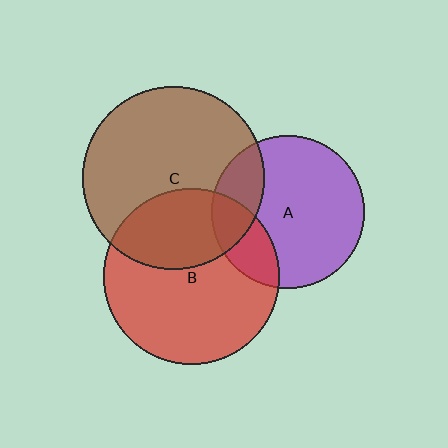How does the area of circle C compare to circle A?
Approximately 1.4 times.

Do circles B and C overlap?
Yes.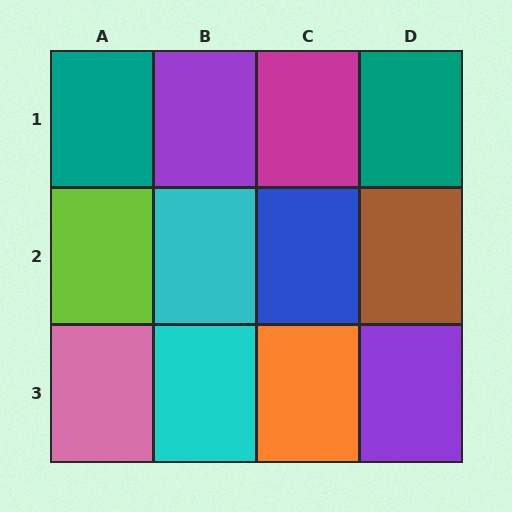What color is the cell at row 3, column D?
Purple.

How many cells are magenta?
1 cell is magenta.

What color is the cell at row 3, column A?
Pink.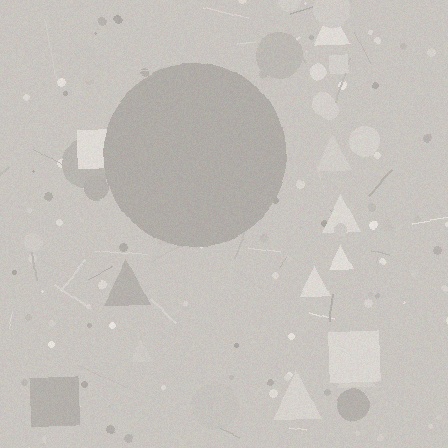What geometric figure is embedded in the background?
A circle is embedded in the background.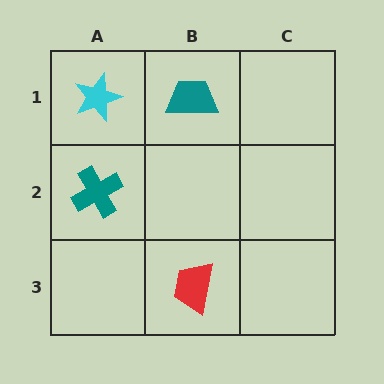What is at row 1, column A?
A cyan star.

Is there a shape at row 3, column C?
No, that cell is empty.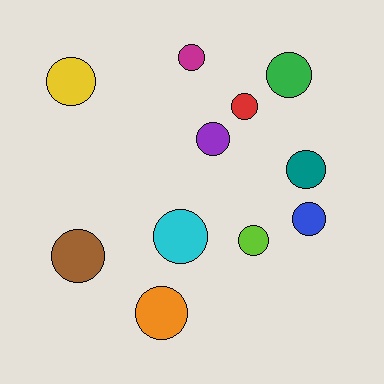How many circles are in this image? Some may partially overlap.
There are 11 circles.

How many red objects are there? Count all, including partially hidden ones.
There is 1 red object.